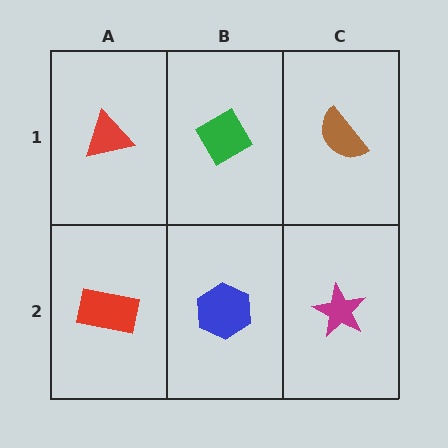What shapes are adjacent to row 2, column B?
A green diamond (row 1, column B), a red rectangle (row 2, column A), a magenta star (row 2, column C).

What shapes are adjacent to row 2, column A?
A red triangle (row 1, column A), a blue hexagon (row 2, column B).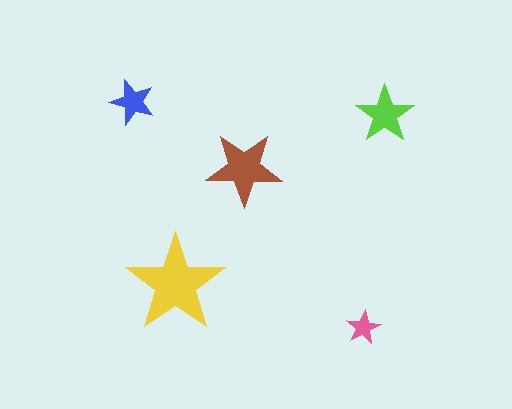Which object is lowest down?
The pink star is bottommost.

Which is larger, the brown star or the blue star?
The brown one.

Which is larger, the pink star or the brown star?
The brown one.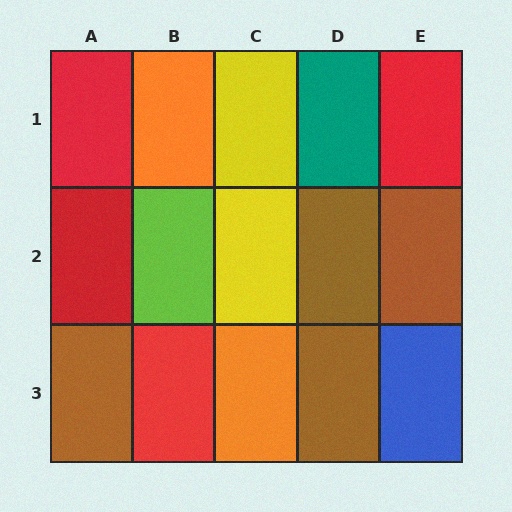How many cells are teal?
1 cell is teal.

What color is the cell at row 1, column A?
Red.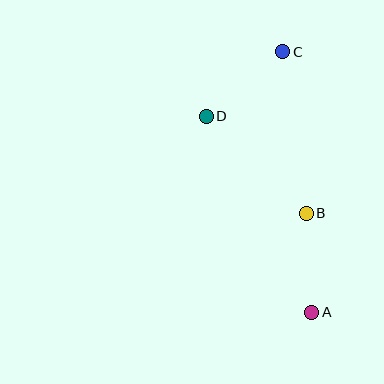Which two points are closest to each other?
Points A and B are closest to each other.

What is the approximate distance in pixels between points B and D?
The distance between B and D is approximately 140 pixels.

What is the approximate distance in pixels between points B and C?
The distance between B and C is approximately 163 pixels.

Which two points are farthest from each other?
Points A and C are farthest from each other.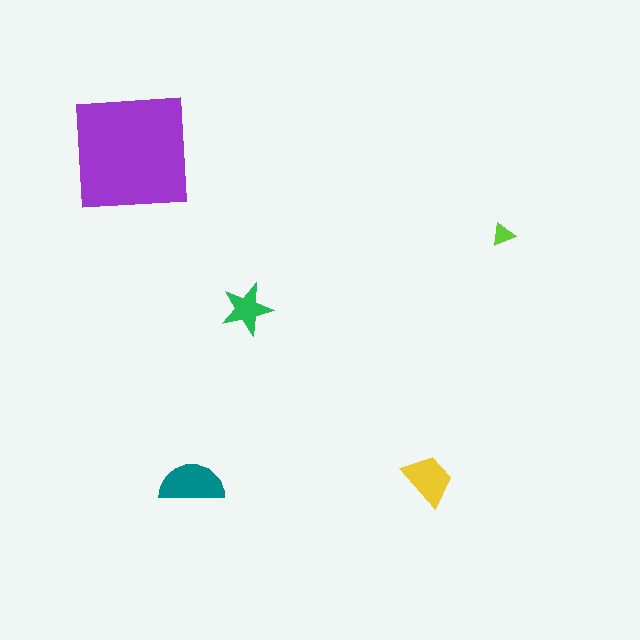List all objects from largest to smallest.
The purple square, the teal semicircle, the yellow trapezoid, the green star, the lime triangle.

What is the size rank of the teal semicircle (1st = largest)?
2nd.